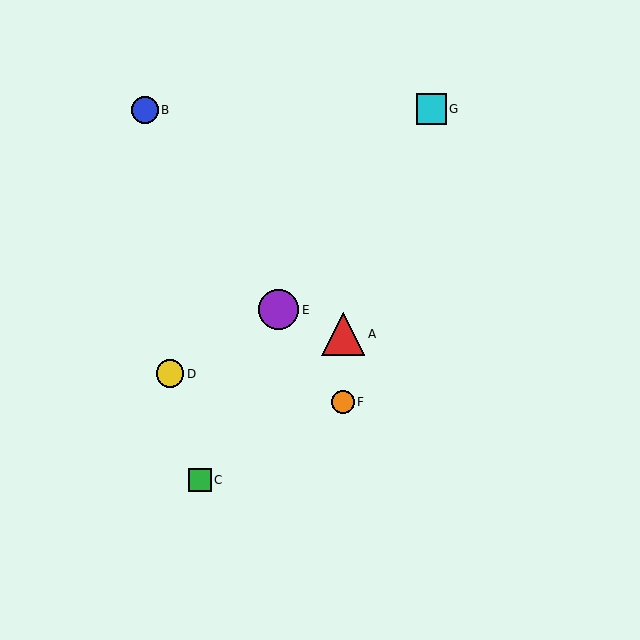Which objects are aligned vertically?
Objects A, F are aligned vertically.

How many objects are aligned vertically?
2 objects (A, F) are aligned vertically.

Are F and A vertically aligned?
Yes, both are at x≈343.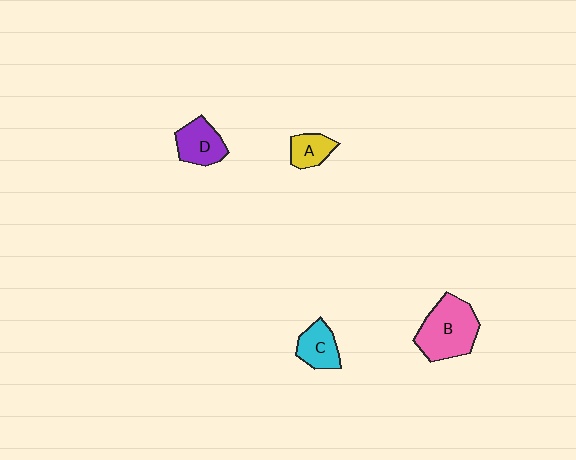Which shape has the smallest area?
Shape A (yellow).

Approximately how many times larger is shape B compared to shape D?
Approximately 1.7 times.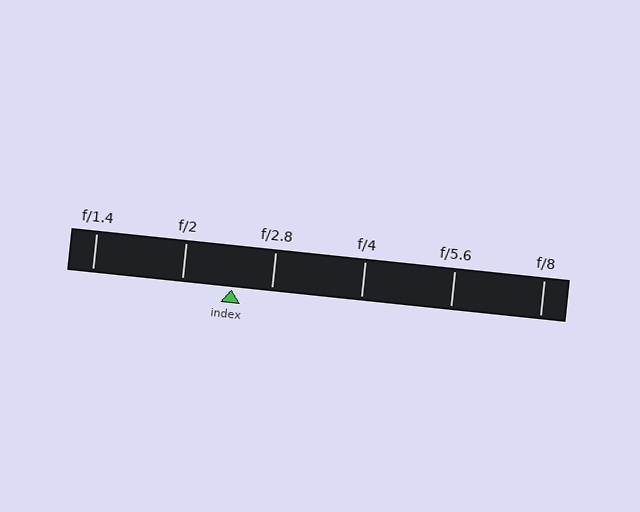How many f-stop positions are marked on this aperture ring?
There are 6 f-stop positions marked.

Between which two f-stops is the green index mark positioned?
The index mark is between f/2 and f/2.8.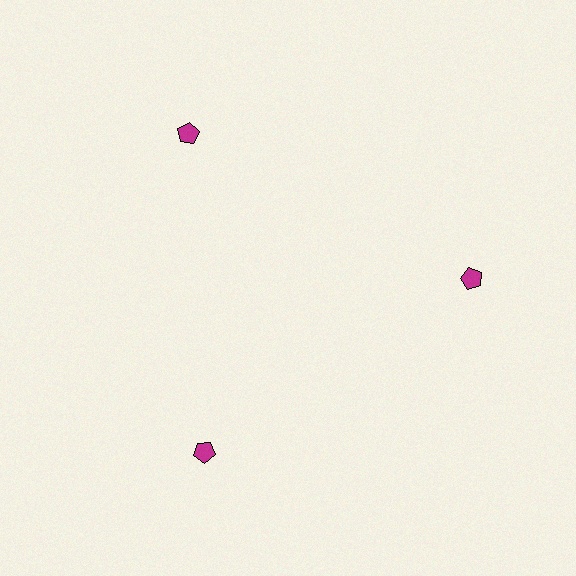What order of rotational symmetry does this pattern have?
This pattern has 3-fold rotational symmetry.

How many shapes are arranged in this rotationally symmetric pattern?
There are 3 shapes, arranged in 3 groups of 1.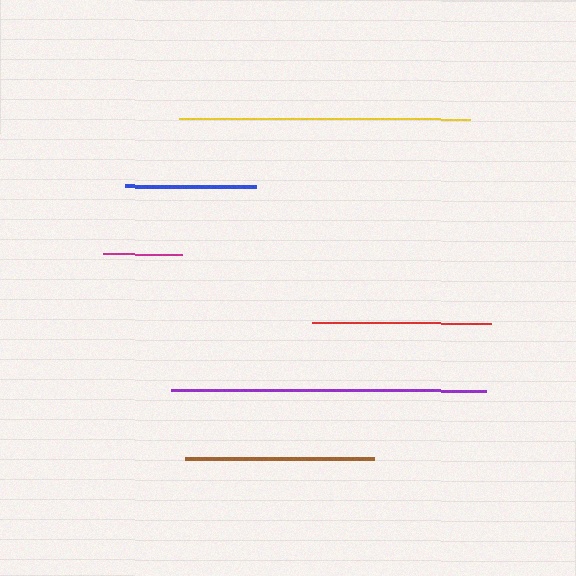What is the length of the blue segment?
The blue segment is approximately 131 pixels long.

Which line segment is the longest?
The purple line is the longest at approximately 314 pixels.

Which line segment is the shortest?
The magenta line is the shortest at approximately 79 pixels.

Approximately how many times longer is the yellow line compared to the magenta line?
The yellow line is approximately 3.7 times the length of the magenta line.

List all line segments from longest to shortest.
From longest to shortest: purple, yellow, brown, red, blue, magenta.